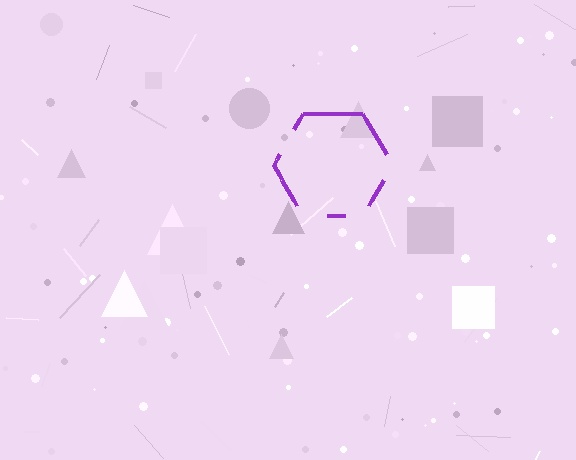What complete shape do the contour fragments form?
The contour fragments form a hexagon.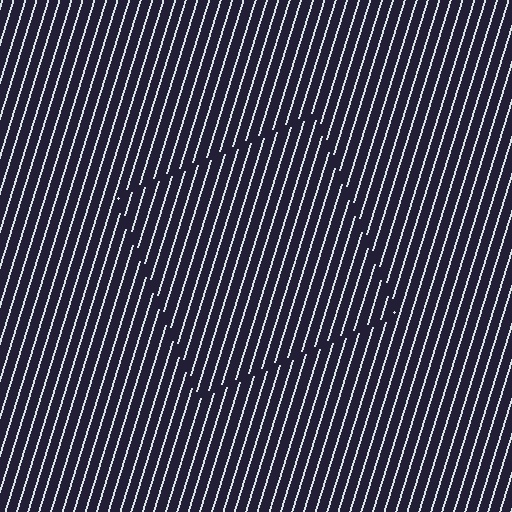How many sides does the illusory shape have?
4 sides — the line-ends trace a square.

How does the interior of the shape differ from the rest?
The interior of the shape contains the same grating, shifted by half a period — the contour is defined by the phase discontinuity where line-ends from the inner and outer gratings abut.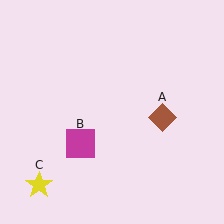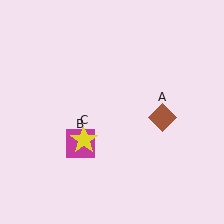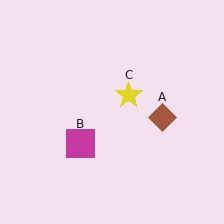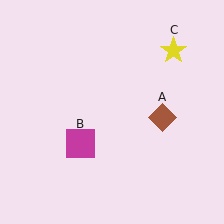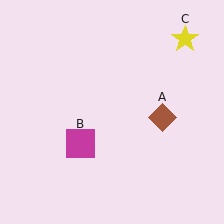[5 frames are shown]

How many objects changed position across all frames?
1 object changed position: yellow star (object C).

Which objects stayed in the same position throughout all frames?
Brown diamond (object A) and magenta square (object B) remained stationary.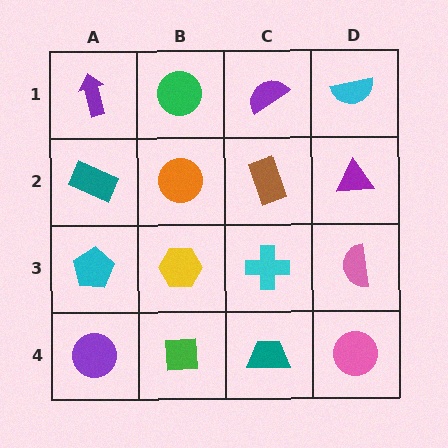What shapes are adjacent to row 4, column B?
A yellow hexagon (row 3, column B), a purple circle (row 4, column A), a teal trapezoid (row 4, column C).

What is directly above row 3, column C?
A brown rectangle.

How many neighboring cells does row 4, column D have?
2.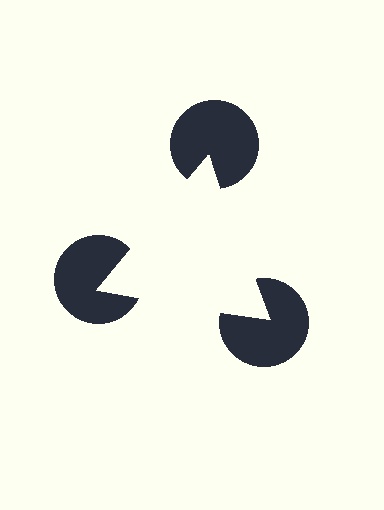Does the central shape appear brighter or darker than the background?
It typically appears slightly brighter than the background, even though no actual brightness change is drawn.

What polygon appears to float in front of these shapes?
An illusory triangle — its edges are inferred from the aligned wedge cuts in the pac-man discs, not physically drawn.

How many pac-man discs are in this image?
There are 3 — one at each vertex of the illusory triangle.